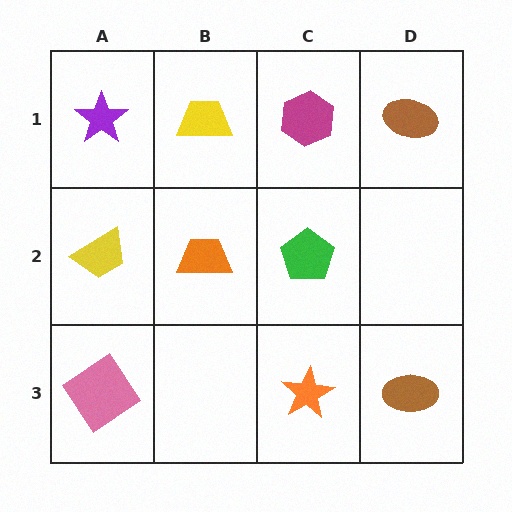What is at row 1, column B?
A yellow trapezoid.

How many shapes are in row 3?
3 shapes.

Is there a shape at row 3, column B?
No, that cell is empty.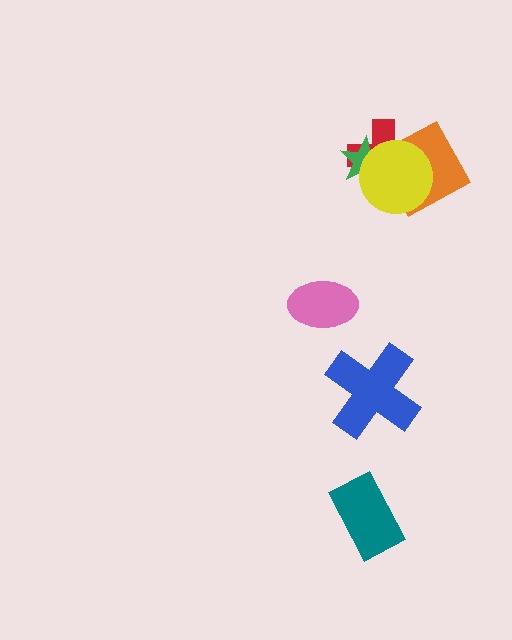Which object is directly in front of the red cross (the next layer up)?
The orange diamond is directly in front of the red cross.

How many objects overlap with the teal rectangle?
0 objects overlap with the teal rectangle.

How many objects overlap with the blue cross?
0 objects overlap with the blue cross.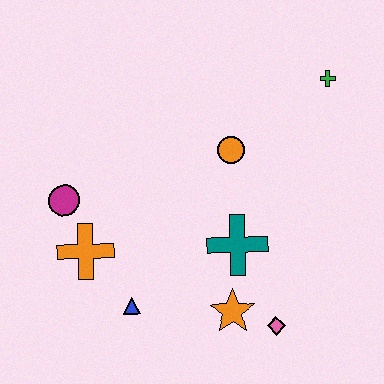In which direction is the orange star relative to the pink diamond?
The orange star is to the left of the pink diamond.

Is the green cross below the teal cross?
No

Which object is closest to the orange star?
The pink diamond is closest to the orange star.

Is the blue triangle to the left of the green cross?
Yes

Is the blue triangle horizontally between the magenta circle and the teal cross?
Yes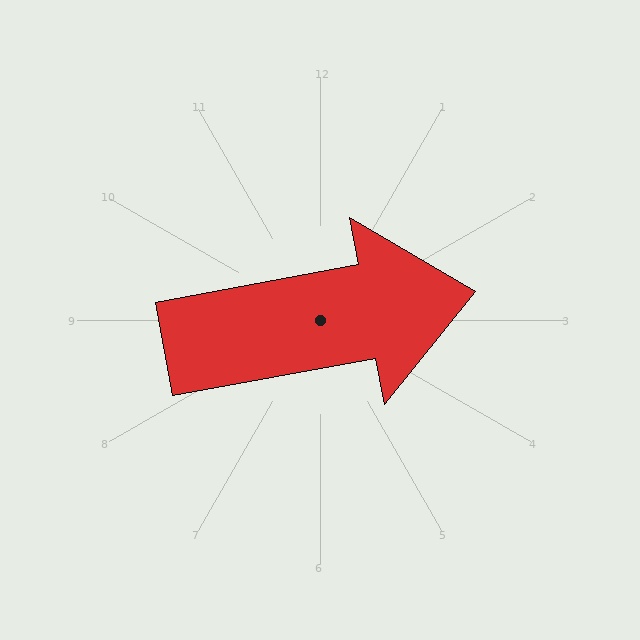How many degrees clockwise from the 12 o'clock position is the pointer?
Approximately 80 degrees.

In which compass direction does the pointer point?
East.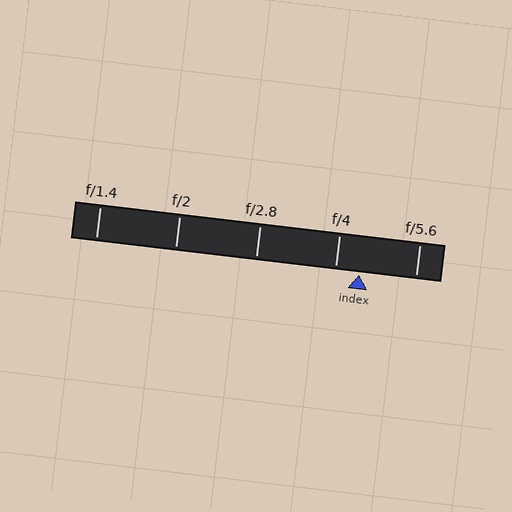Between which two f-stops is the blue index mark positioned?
The index mark is between f/4 and f/5.6.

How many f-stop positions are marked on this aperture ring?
There are 5 f-stop positions marked.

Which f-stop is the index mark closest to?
The index mark is closest to f/4.